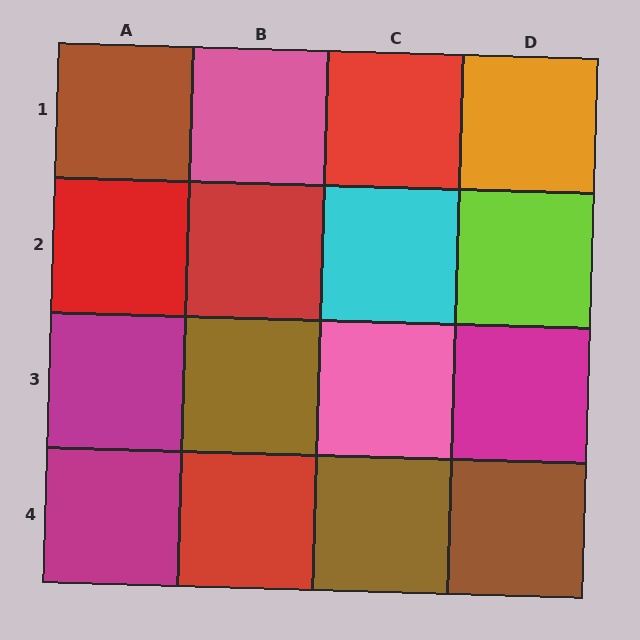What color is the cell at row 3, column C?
Pink.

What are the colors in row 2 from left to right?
Red, red, cyan, lime.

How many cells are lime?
1 cell is lime.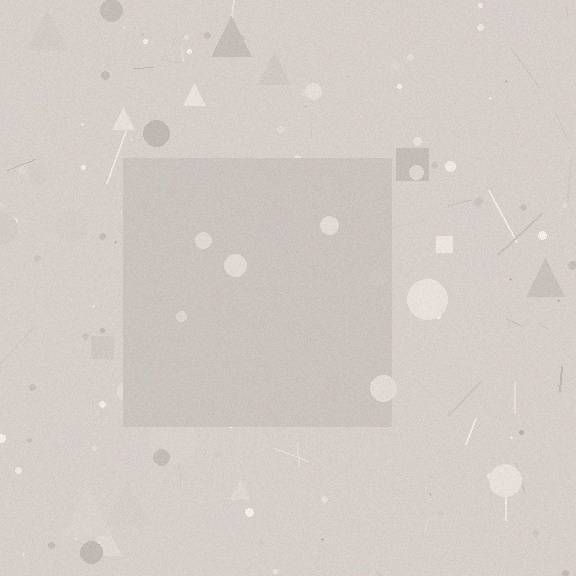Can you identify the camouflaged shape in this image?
The camouflaged shape is a square.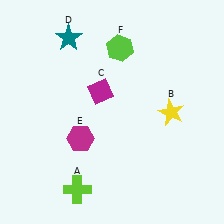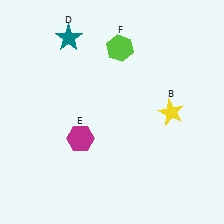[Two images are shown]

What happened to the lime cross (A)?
The lime cross (A) was removed in Image 2. It was in the bottom-left area of Image 1.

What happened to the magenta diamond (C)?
The magenta diamond (C) was removed in Image 2. It was in the top-left area of Image 1.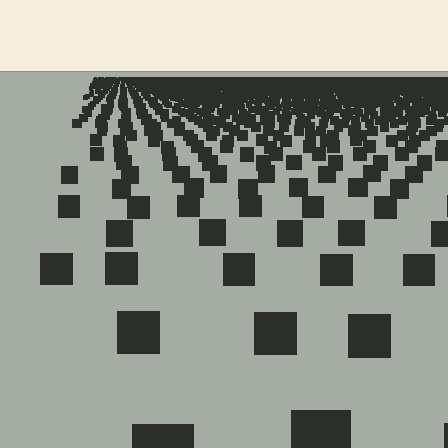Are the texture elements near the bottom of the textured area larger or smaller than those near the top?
Larger. Near the bottom, elements are closer to the viewer and appear at a bigger on-screen size.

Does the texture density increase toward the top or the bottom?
Density increases toward the top.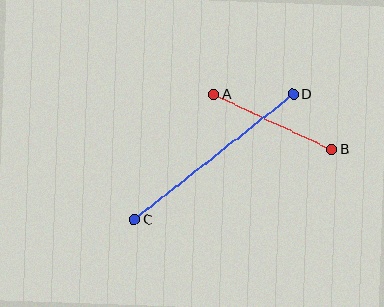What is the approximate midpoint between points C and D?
The midpoint is at approximately (214, 157) pixels.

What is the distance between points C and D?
The distance is approximately 203 pixels.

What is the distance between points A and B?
The distance is approximately 130 pixels.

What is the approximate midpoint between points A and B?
The midpoint is at approximately (273, 122) pixels.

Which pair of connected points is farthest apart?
Points C and D are farthest apart.